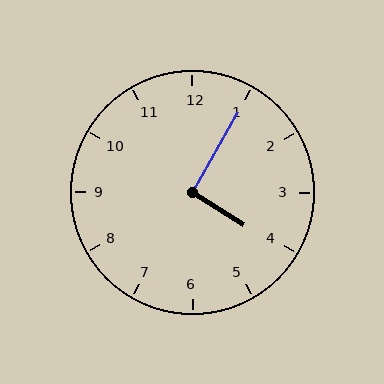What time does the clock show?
4:05.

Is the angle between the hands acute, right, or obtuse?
It is right.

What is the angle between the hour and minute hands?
Approximately 92 degrees.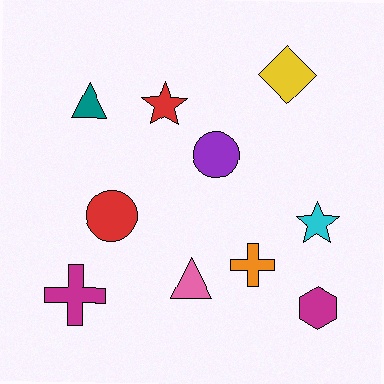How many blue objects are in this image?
There are no blue objects.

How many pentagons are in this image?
There are no pentagons.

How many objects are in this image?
There are 10 objects.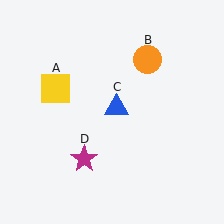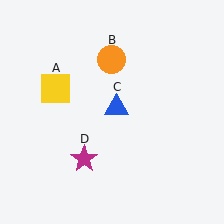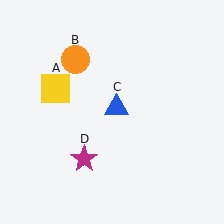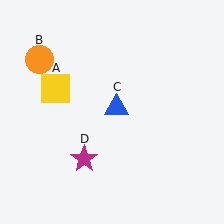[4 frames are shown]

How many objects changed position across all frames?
1 object changed position: orange circle (object B).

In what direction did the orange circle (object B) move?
The orange circle (object B) moved left.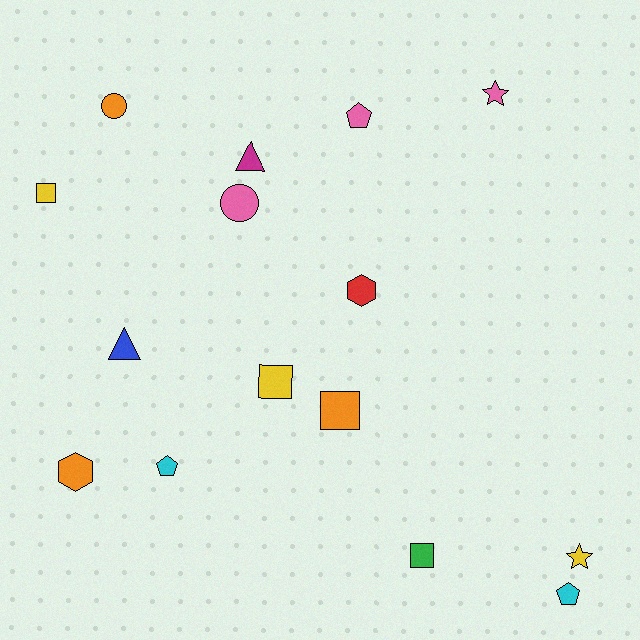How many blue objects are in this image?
There is 1 blue object.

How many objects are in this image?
There are 15 objects.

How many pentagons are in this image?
There are 3 pentagons.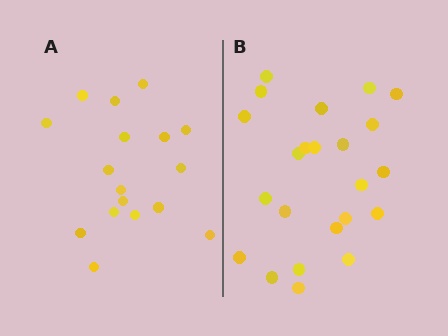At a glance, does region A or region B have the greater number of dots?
Region B (the right region) has more dots.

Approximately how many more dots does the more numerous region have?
Region B has about 6 more dots than region A.